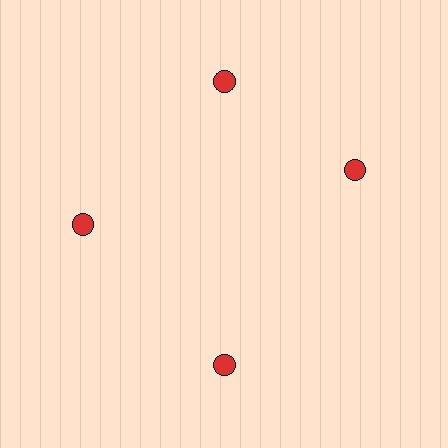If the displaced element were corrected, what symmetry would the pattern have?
It would have 4-fold rotational symmetry — the pattern would map onto itself every 90 degrees.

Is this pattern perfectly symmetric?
No. The 4 red circles are arranged in a ring, but one element near the 3 o'clock position is rotated out of alignment along the ring, breaking the 4-fold rotational symmetry.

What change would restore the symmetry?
The symmetry would be restored by rotating it back into even spacing with its neighbors so that all 4 circles sit at equal angles and equal distance from the center.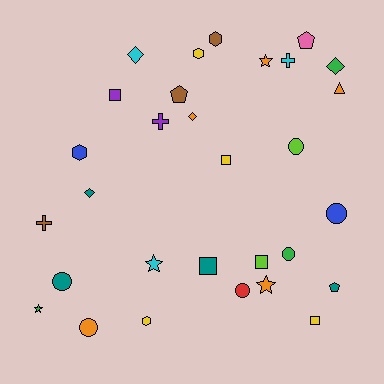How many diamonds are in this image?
There are 4 diamonds.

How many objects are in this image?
There are 30 objects.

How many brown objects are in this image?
There are 3 brown objects.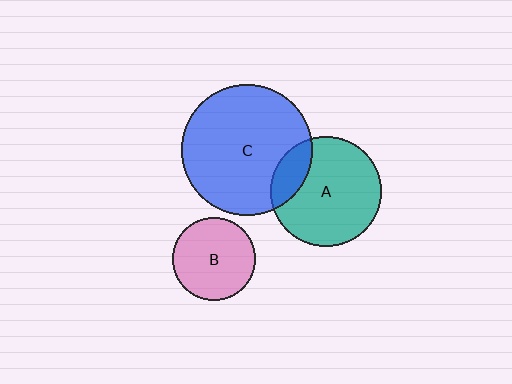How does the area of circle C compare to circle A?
Approximately 1.4 times.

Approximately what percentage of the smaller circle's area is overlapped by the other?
Approximately 20%.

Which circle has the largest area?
Circle C (blue).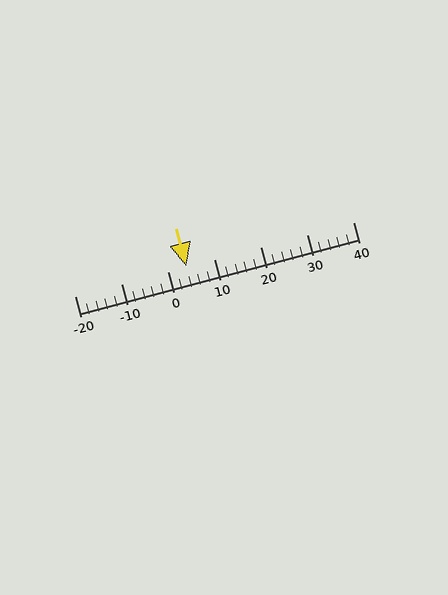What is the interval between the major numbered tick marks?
The major tick marks are spaced 10 units apart.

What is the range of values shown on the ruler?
The ruler shows values from -20 to 40.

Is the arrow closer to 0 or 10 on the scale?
The arrow is closer to 0.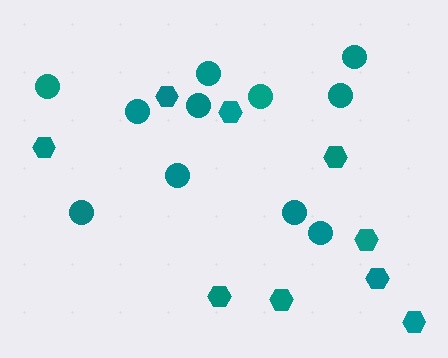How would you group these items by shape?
There are 2 groups: one group of hexagons (9) and one group of circles (11).